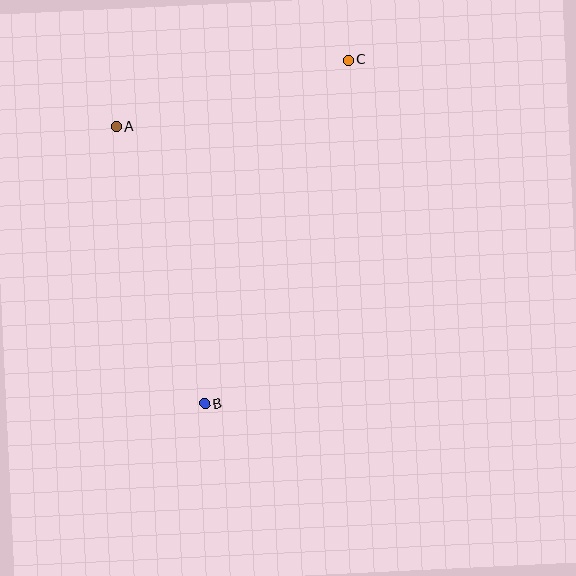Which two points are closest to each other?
Points A and C are closest to each other.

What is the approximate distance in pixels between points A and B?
The distance between A and B is approximately 291 pixels.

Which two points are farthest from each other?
Points B and C are farthest from each other.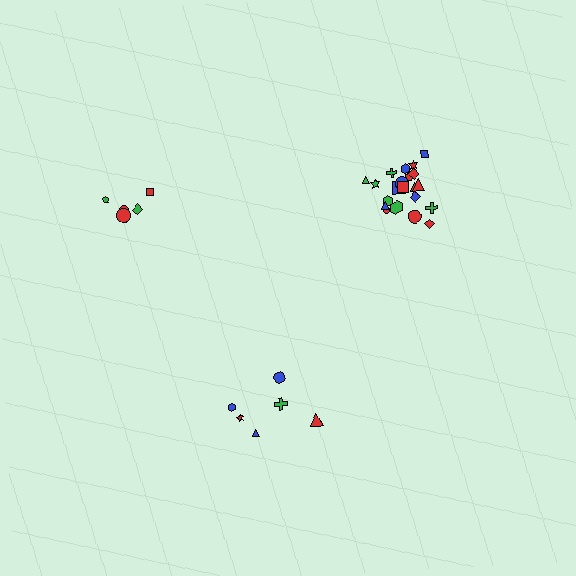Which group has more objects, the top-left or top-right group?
The top-right group.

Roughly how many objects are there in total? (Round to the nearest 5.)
Roughly 35 objects in total.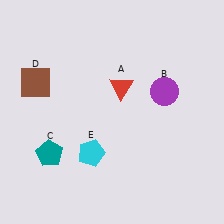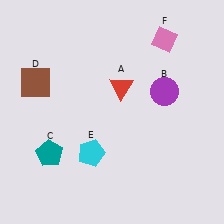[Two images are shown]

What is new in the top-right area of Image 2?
A pink diamond (F) was added in the top-right area of Image 2.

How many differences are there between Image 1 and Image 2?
There is 1 difference between the two images.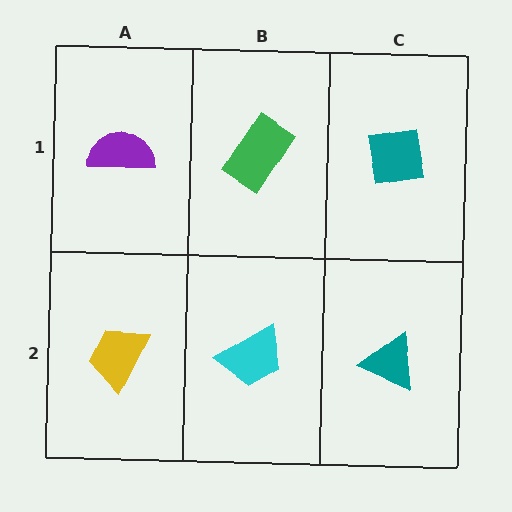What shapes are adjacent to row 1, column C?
A teal triangle (row 2, column C), a green rectangle (row 1, column B).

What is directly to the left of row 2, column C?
A cyan trapezoid.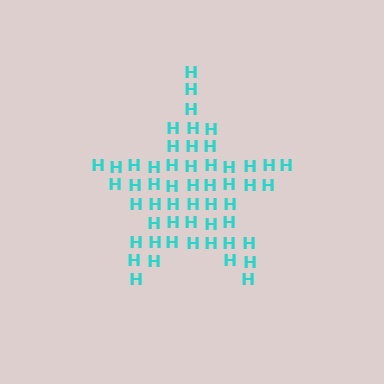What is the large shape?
The large shape is a star.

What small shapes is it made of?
It is made of small letter H's.